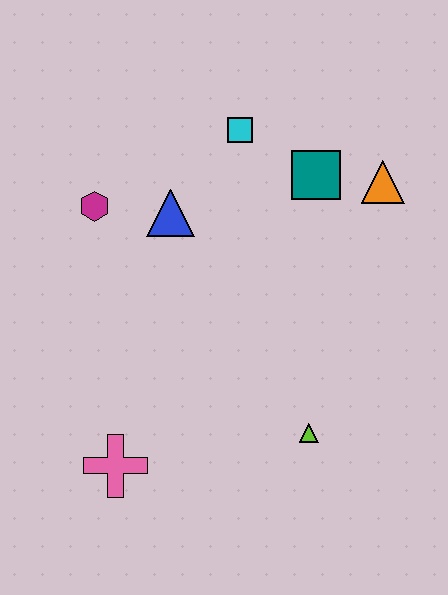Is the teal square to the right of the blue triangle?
Yes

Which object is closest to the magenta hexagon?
The blue triangle is closest to the magenta hexagon.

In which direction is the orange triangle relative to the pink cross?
The orange triangle is above the pink cross.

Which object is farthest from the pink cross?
The orange triangle is farthest from the pink cross.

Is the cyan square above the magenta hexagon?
Yes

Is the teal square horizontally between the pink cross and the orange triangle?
Yes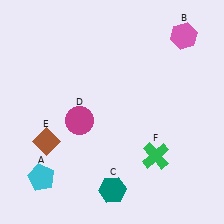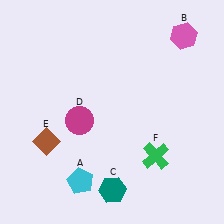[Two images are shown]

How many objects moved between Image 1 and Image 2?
1 object moved between the two images.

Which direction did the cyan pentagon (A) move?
The cyan pentagon (A) moved right.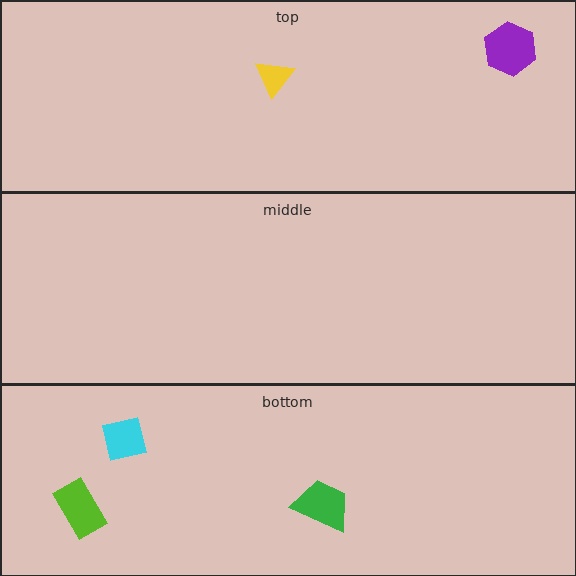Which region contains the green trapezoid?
The bottom region.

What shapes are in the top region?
The yellow triangle, the purple hexagon.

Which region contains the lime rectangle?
The bottom region.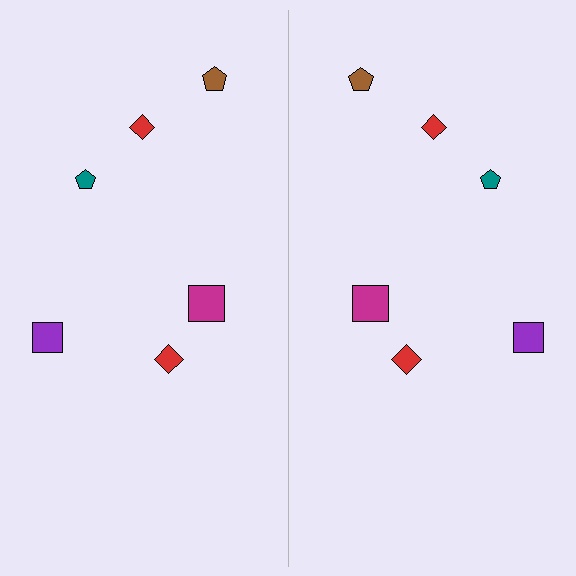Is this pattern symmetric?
Yes, this pattern has bilateral (reflection) symmetry.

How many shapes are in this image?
There are 12 shapes in this image.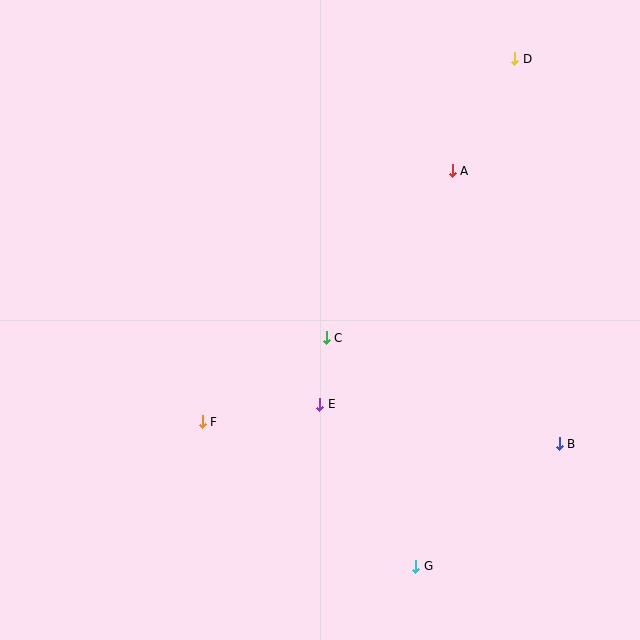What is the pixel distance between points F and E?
The distance between F and E is 119 pixels.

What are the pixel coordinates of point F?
Point F is at (202, 422).